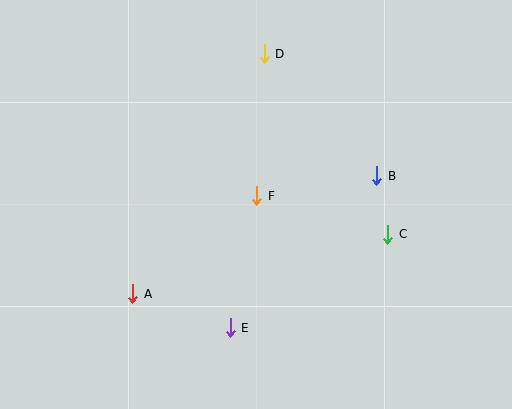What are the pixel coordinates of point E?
Point E is at (230, 328).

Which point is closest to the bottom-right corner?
Point C is closest to the bottom-right corner.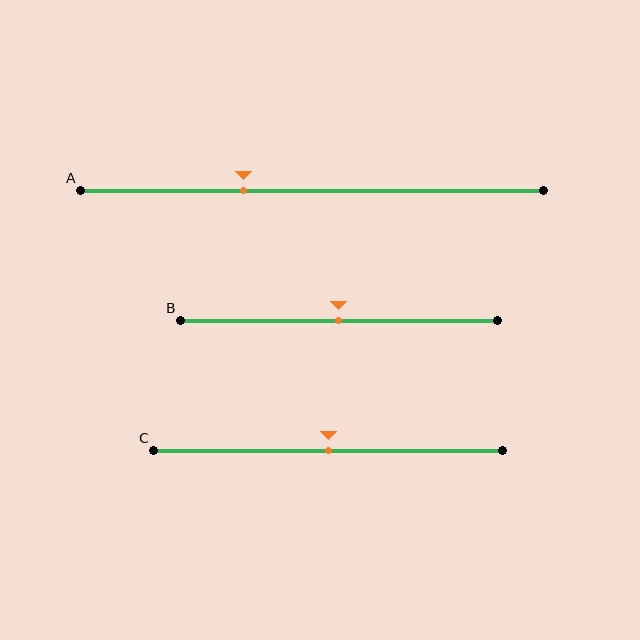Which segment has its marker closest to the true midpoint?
Segment B has its marker closest to the true midpoint.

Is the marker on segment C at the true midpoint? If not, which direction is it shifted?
Yes, the marker on segment C is at the true midpoint.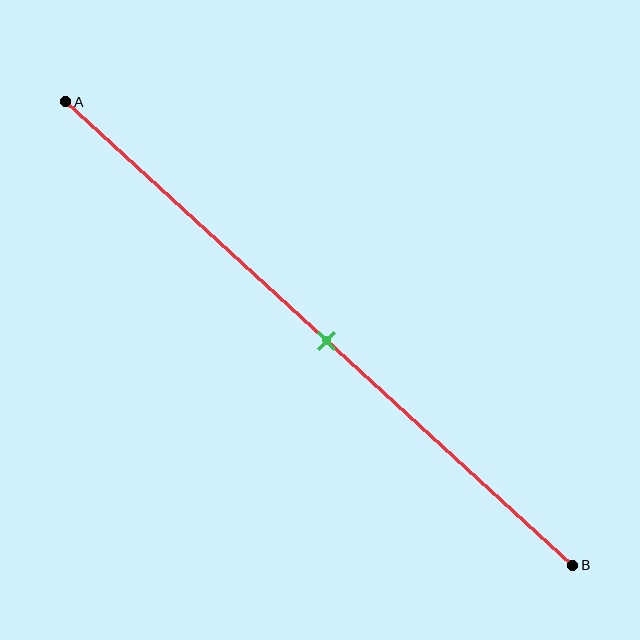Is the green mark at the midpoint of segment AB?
Yes, the mark is approximately at the midpoint.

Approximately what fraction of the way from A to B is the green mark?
The green mark is approximately 50% of the way from A to B.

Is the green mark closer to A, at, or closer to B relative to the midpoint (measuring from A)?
The green mark is approximately at the midpoint of segment AB.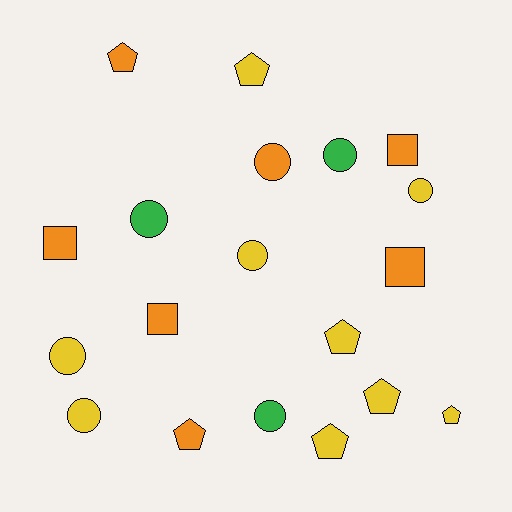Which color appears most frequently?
Yellow, with 9 objects.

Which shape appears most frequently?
Circle, with 8 objects.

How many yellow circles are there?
There are 4 yellow circles.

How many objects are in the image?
There are 19 objects.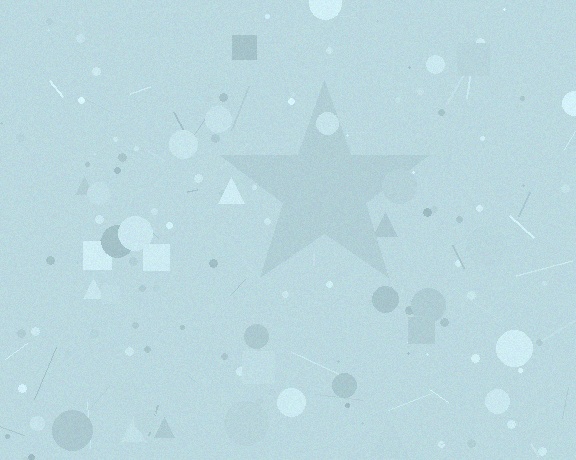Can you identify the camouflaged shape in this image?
The camouflaged shape is a star.